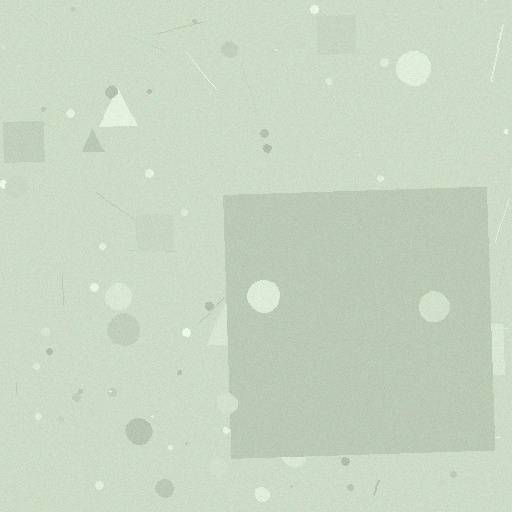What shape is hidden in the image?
A square is hidden in the image.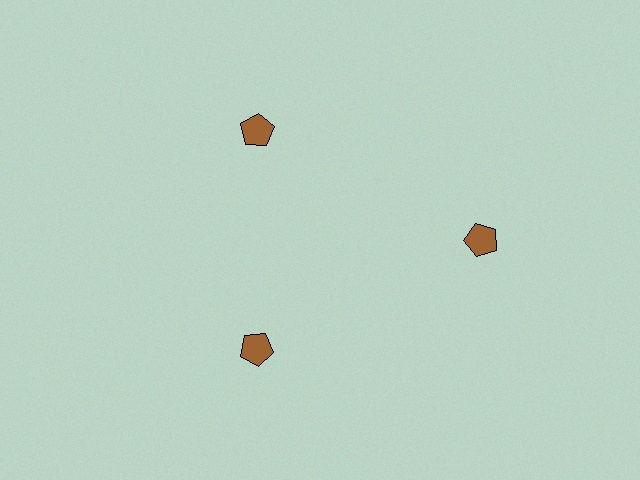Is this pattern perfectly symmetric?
No. The 3 brown pentagons are arranged in a ring, but one element near the 3 o'clock position is pushed outward from the center, breaking the 3-fold rotational symmetry.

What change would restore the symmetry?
The symmetry would be restored by moving it inward, back onto the ring so that all 3 pentagons sit at equal angles and equal distance from the center.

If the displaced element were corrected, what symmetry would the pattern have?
It would have 3-fold rotational symmetry — the pattern would map onto itself every 120 degrees.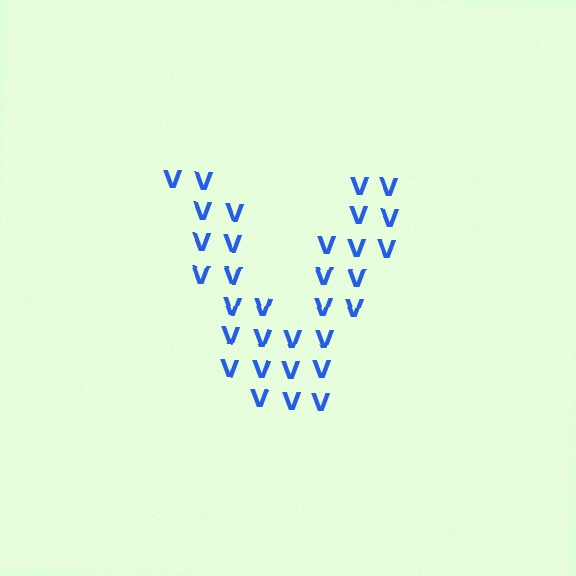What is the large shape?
The large shape is the letter V.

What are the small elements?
The small elements are letter V's.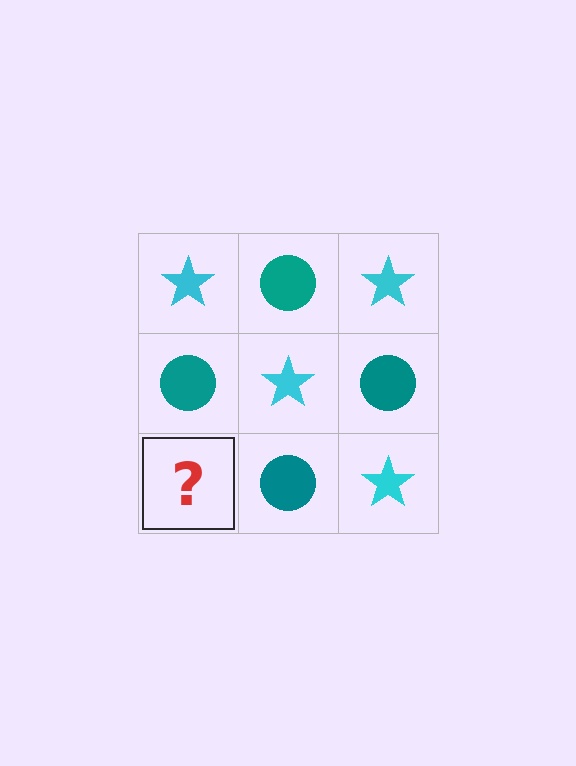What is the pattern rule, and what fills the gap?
The rule is that it alternates cyan star and teal circle in a checkerboard pattern. The gap should be filled with a cyan star.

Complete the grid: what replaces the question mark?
The question mark should be replaced with a cyan star.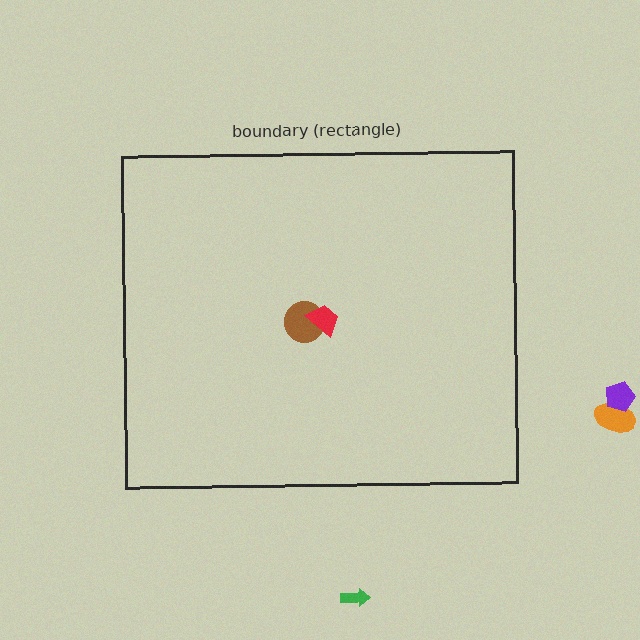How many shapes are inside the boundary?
2 inside, 3 outside.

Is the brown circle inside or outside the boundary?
Inside.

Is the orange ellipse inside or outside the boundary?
Outside.